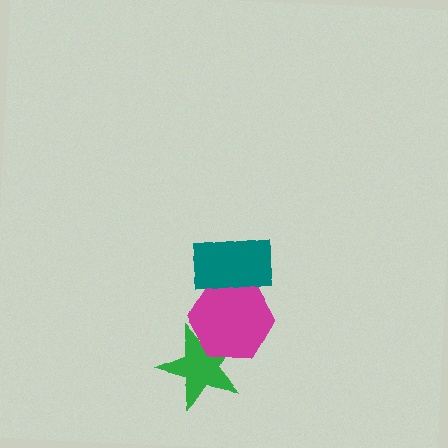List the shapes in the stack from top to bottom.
From top to bottom: the teal rectangle, the magenta hexagon, the green star.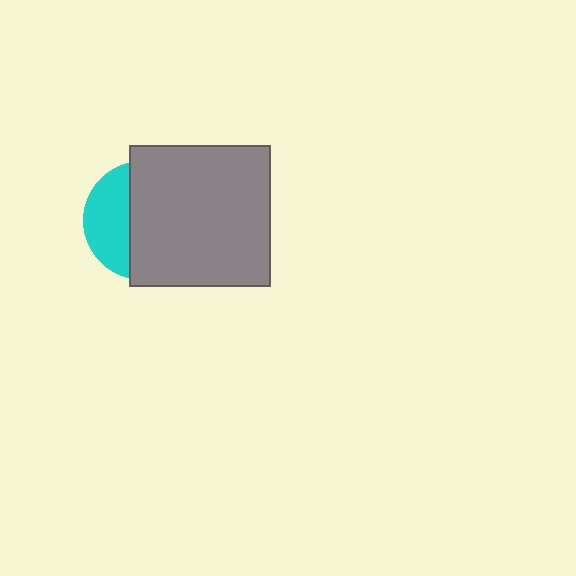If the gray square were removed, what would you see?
You would see the complete cyan circle.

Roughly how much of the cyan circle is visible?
A small part of it is visible (roughly 36%).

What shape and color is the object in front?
The object in front is a gray square.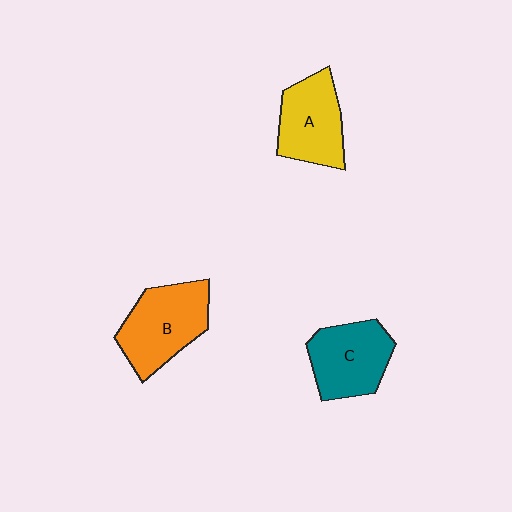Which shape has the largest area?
Shape B (orange).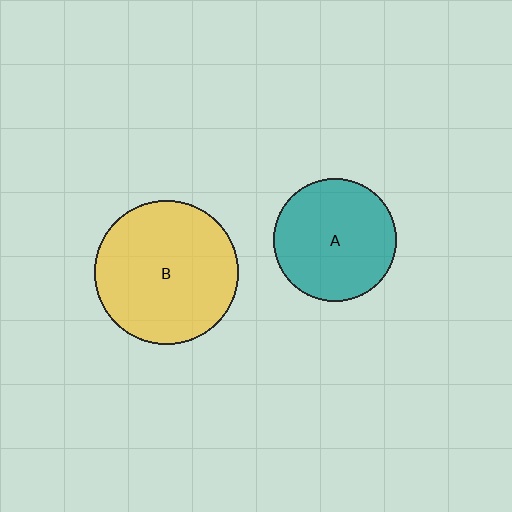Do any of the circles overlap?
No, none of the circles overlap.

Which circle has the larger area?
Circle B (yellow).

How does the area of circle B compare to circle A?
Approximately 1.4 times.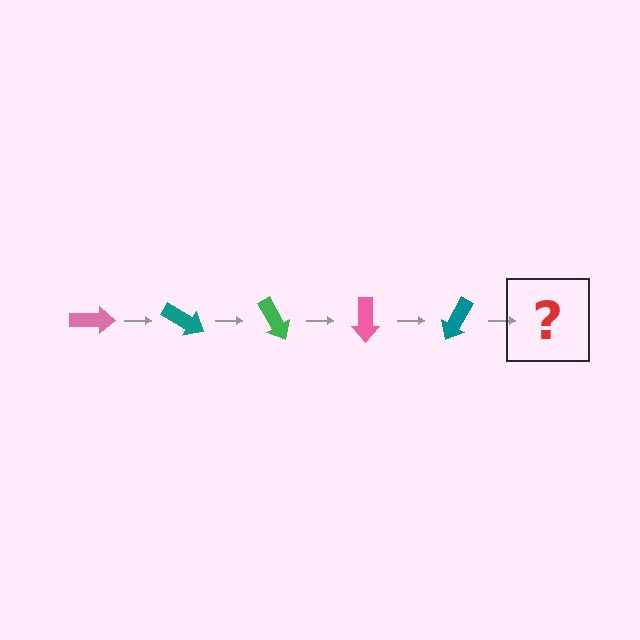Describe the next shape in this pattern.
It should be a green arrow, rotated 150 degrees from the start.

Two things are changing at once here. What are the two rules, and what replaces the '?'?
The two rules are that it rotates 30 degrees each step and the color cycles through pink, teal, and green. The '?' should be a green arrow, rotated 150 degrees from the start.